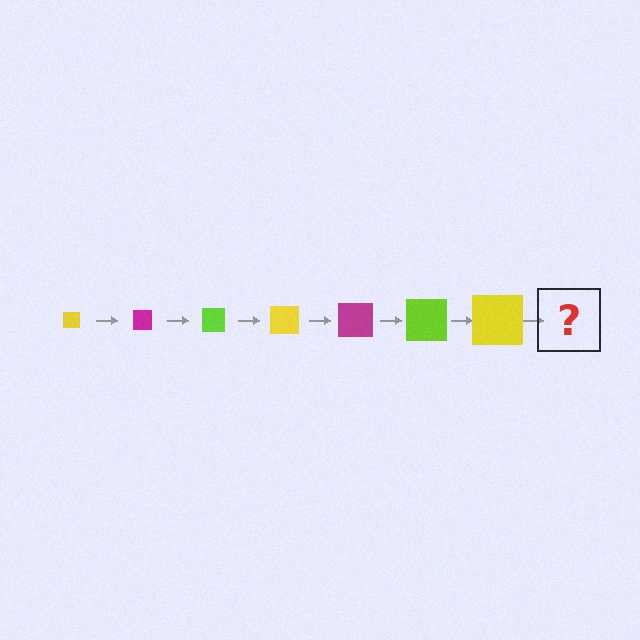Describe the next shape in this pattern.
It should be a magenta square, larger than the previous one.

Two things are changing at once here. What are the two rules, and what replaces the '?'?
The two rules are that the square grows larger each step and the color cycles through yellow, magenta, and lime. The '?' should be a magenta square, larger than the previous one.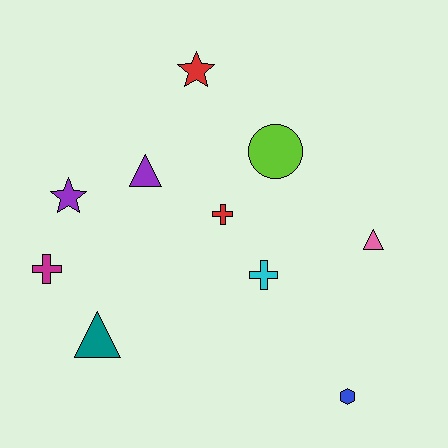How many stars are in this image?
There are 2 stars.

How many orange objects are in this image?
There are no orange objects.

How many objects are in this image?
There are 10 objects.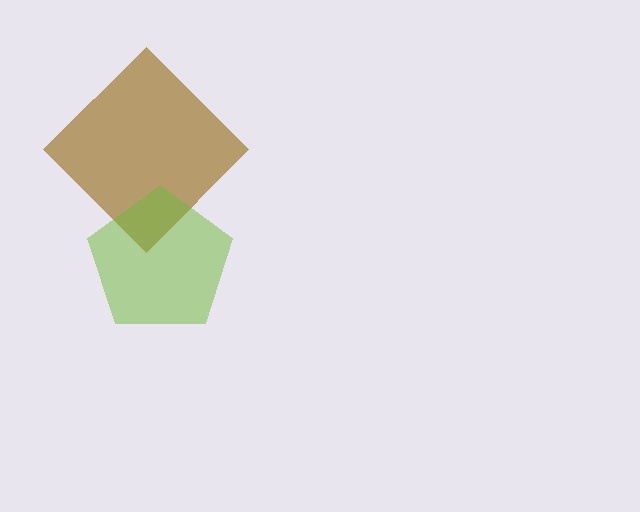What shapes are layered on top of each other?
The layered shapes are: a brown diamond, a lime pentagon.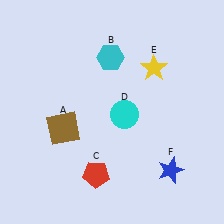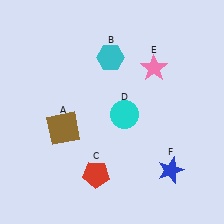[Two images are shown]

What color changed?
The star (E) changed from yellow in Image 1 to pink in Image 2.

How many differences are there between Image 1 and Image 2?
There is 1 difference between the two images.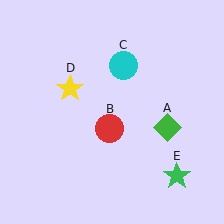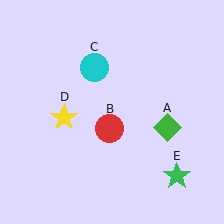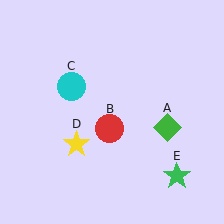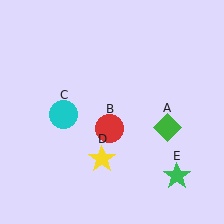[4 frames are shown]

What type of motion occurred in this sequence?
The cyan circle (object C), yellow star (object D) rotated counterclockwise around the center of the scene.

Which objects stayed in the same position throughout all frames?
Green diamond (object A) and red circle (object B) and green star (object E) remained stationary.